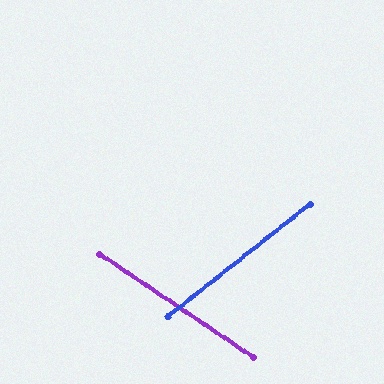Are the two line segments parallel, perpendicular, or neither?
Neither parallel nor perpendicular — they differ by about 72°.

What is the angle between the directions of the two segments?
Approximately 72 degrees.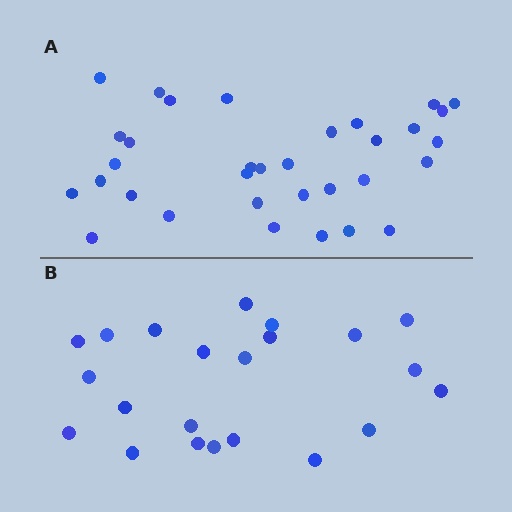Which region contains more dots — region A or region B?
Region A (the top region) has more dots.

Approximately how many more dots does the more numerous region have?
Region A has roughly 12 or so more dots than region B.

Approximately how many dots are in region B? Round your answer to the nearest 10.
About 20 dots. (The exact count is 22, which rounds to 20.)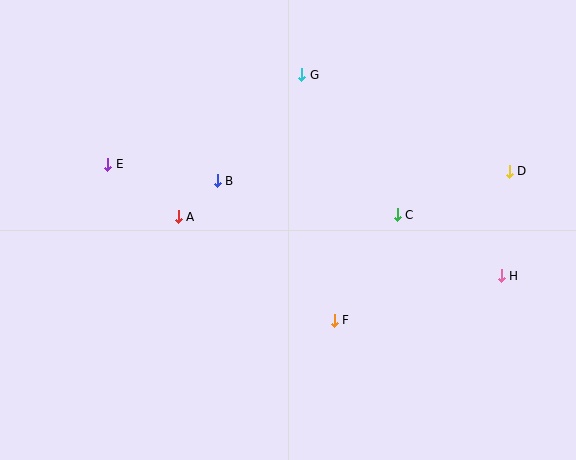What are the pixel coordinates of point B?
Point B is at (217, 181).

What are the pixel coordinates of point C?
Point C is at (397, 215).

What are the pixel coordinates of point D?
Point D is at (509, 171).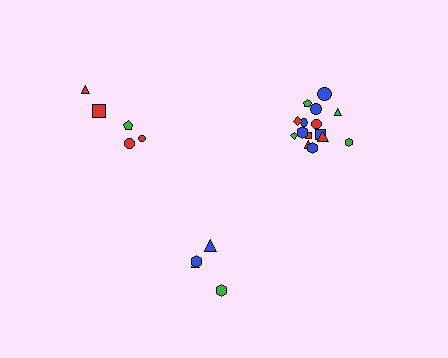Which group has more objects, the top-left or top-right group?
The top-right group.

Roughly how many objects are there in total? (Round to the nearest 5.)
Roughly 25 objects in total.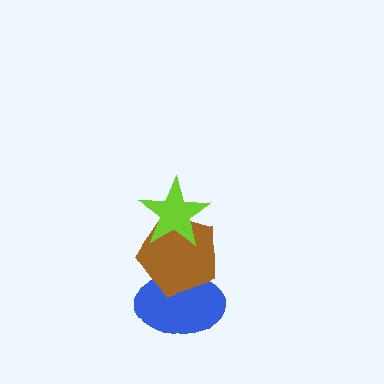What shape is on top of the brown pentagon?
The lime star is on top of the brown pentagon.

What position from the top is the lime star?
The lime star is 1st from the top.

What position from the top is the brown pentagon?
The brown pentagon is 2nd from the top.